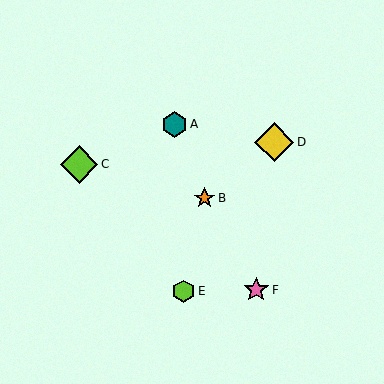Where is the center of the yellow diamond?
The center of the yellow diamond is at (274, 142).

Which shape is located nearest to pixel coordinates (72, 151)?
The lime diamond (labeled C) at (79, 164) is nearest to that location.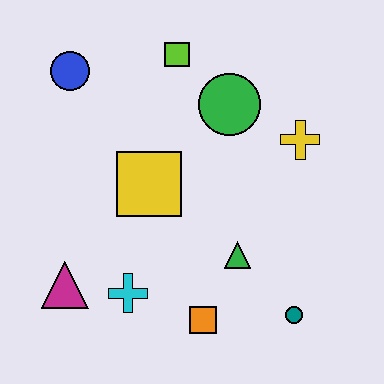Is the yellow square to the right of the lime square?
No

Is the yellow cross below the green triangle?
No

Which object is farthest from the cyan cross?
The lime square is farthest from the cyan cross.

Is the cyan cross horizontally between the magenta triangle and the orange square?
Yes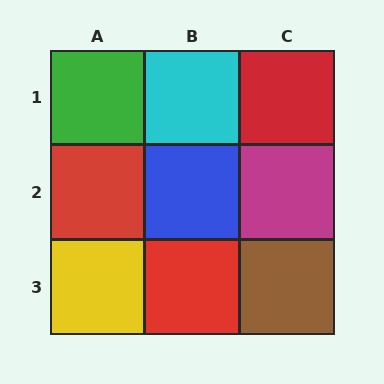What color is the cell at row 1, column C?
Red.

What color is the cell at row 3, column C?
Brown.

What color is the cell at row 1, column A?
Green.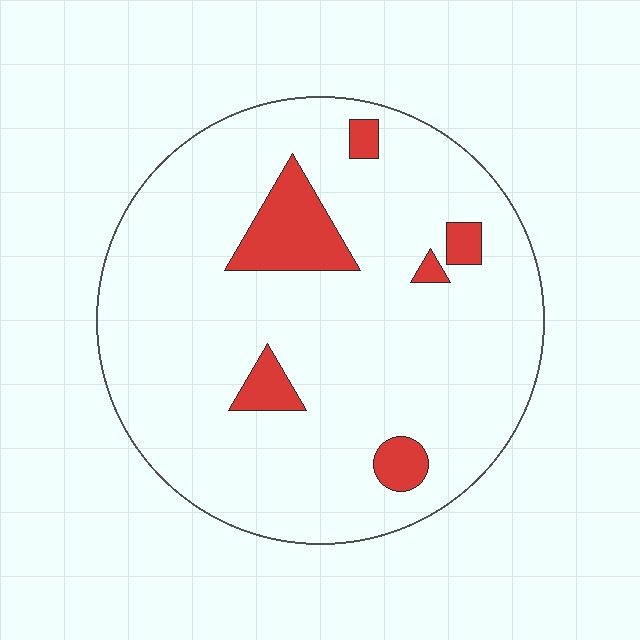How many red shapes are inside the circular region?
6.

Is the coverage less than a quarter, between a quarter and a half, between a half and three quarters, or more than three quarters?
Less than a quarter.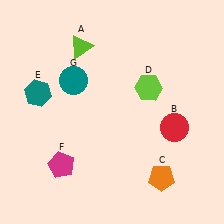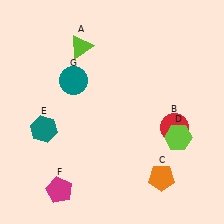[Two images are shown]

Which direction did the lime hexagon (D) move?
The lime hexagon (D) moved down.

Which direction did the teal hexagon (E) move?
The teal hexagon (E) moved down.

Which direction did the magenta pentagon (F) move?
The magenta pentagon (F) moved down.